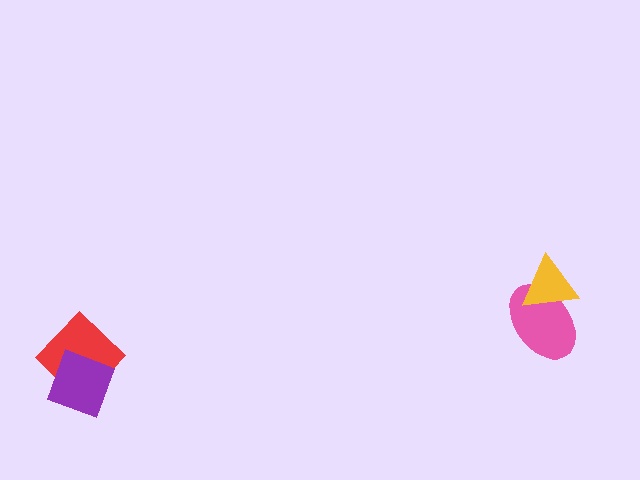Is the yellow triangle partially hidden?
No, no other shape covers it.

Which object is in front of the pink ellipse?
The yellow triangle is in front of the pink ellipse.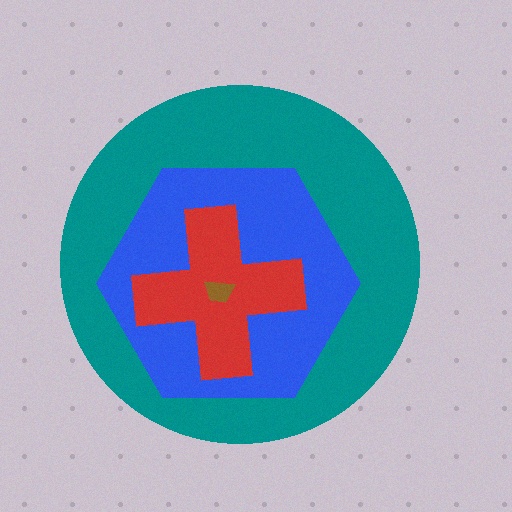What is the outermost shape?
The teal circle.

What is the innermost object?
The brown trapezoid.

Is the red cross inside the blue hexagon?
Yes.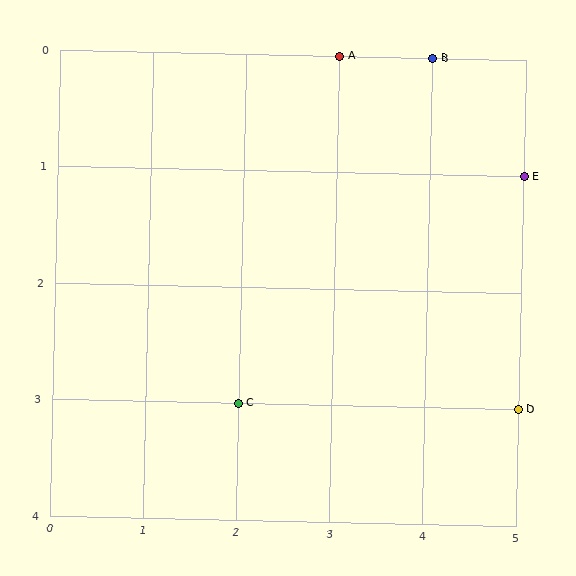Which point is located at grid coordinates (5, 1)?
Point E is at (5, 1).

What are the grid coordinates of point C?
Point C is at grid coordinates (2, 3).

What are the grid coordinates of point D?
Point D is at grid coordinates (5, 3).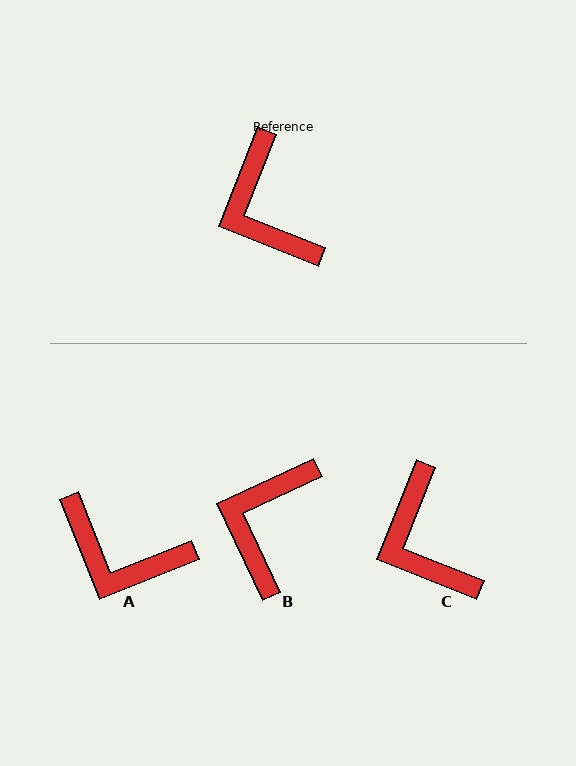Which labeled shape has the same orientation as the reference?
C.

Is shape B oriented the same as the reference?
No, it is off by about 43 degrees.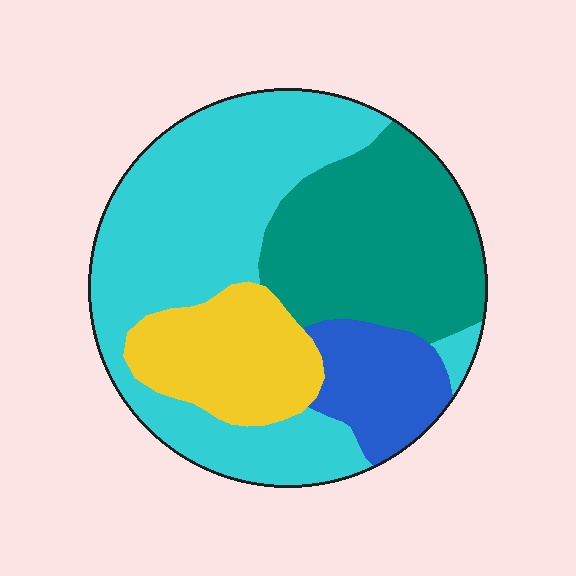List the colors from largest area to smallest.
From largest to smallest: cyan, teal, yellow, blue.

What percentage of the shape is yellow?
Yellow covers 16% of the shape.